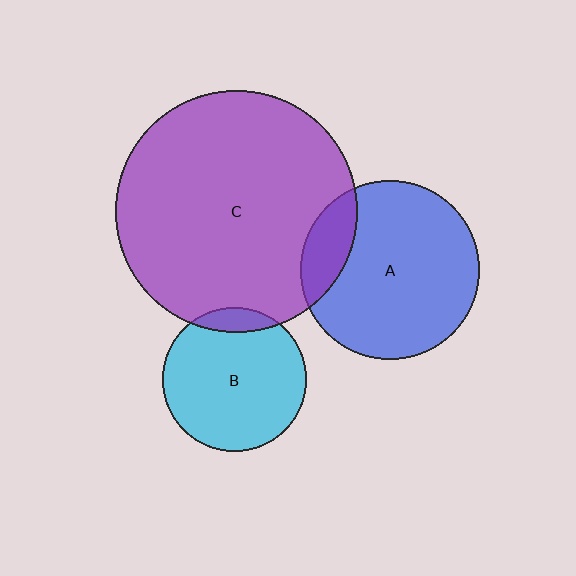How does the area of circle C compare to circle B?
Approximately 2.8 times.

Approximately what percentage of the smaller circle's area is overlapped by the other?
Approximately 15%.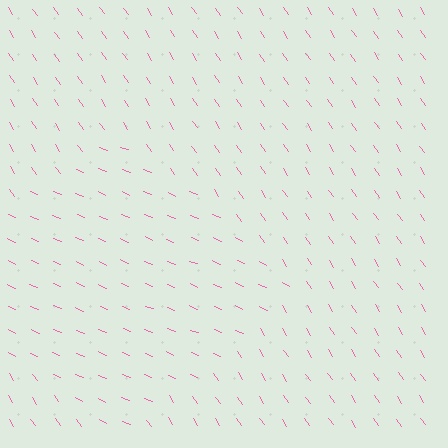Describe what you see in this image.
The image is filled with small pink line segments. A diamond region in the image has lines oriented differently from the surrounding lines, creating a visible texture boundary.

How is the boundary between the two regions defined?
The boundary is defined purely by a change in line orientation (approximately 33 degrees difference). All lines are the same color and thickness.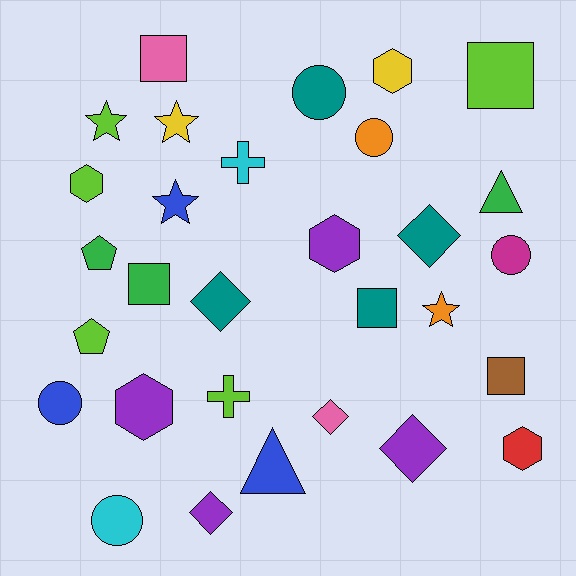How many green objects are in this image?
There are 3 green objects.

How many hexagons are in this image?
There are 5 hexagons.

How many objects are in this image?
There are 30 objects.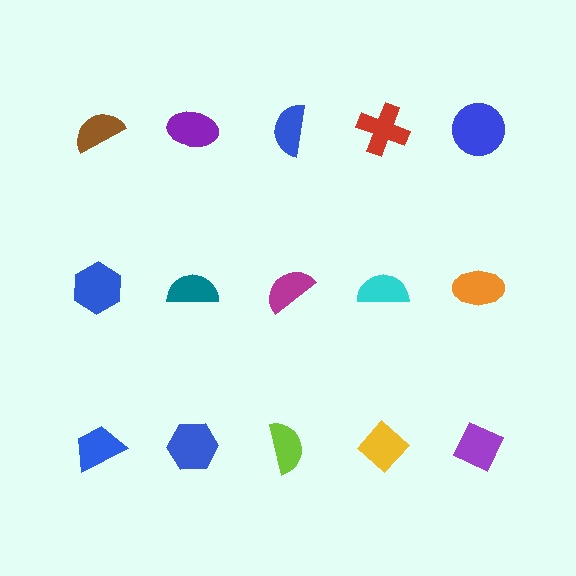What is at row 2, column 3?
A magenta semicircle.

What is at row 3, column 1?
A blue trapezoid.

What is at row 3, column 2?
A blue hexagon.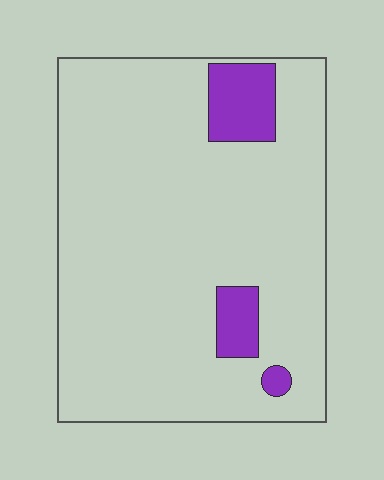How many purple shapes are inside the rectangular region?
3.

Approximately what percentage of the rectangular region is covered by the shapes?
Approximately 10%.